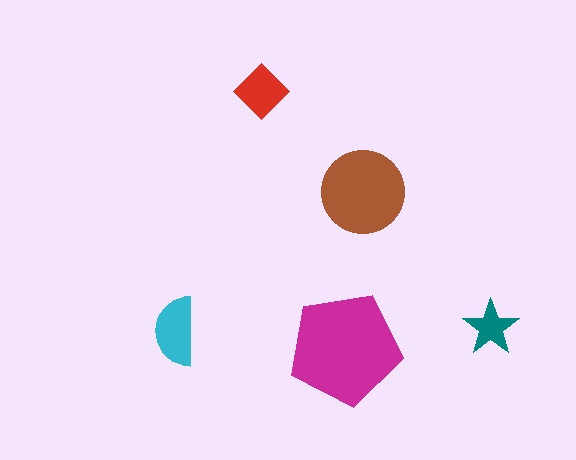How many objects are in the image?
There are 5 objects in the image.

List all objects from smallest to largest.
The teal star, the red diamond, the cyan semicircle, the brown circle, the magenta pentagon.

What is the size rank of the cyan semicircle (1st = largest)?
3rd.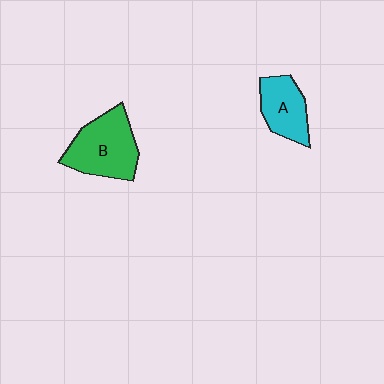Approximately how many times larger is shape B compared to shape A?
Approximately 1.5 times.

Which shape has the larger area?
Shape B (green).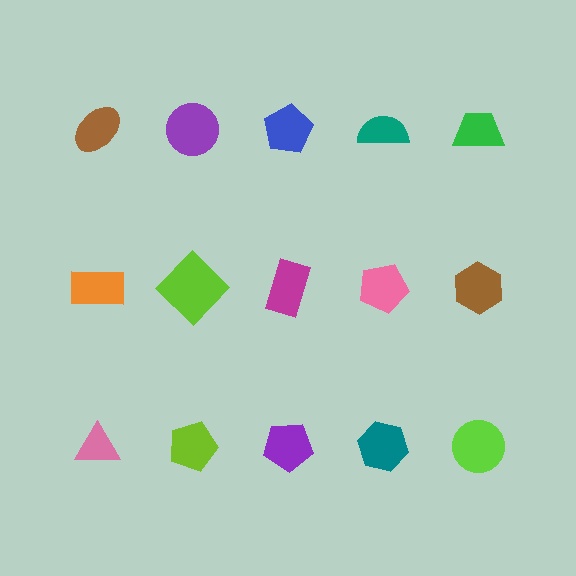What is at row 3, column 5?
A lime circle.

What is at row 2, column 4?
A pink pentagon.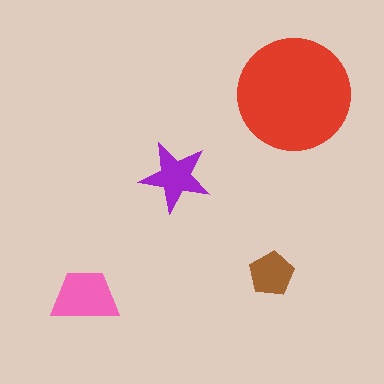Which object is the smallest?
The brown pentagon.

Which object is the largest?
The red circle.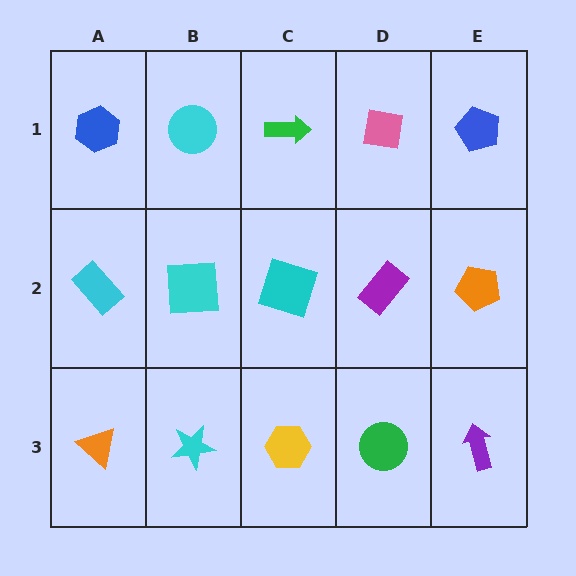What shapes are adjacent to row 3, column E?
An orange pentagon (row 2, column E), a green circle (row 3, column D).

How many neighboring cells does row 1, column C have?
3.